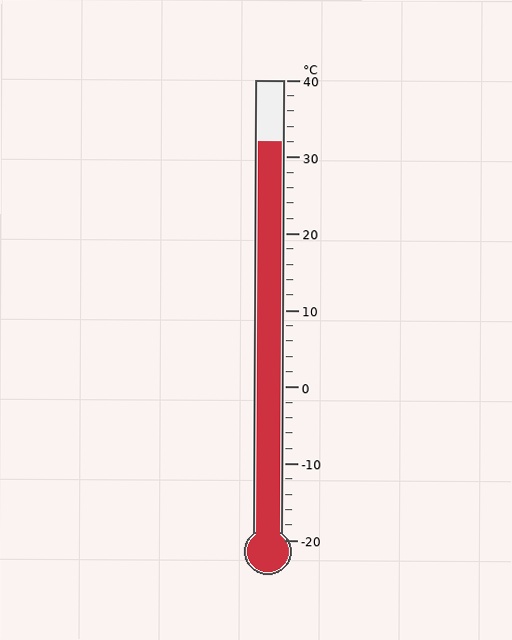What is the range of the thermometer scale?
The thermometer scale ranges from -20°C to 40°C.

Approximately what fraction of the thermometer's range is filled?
The thermometer is filled to approximately 85% of its range.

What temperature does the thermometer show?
The thermometer shows approximately 32°C.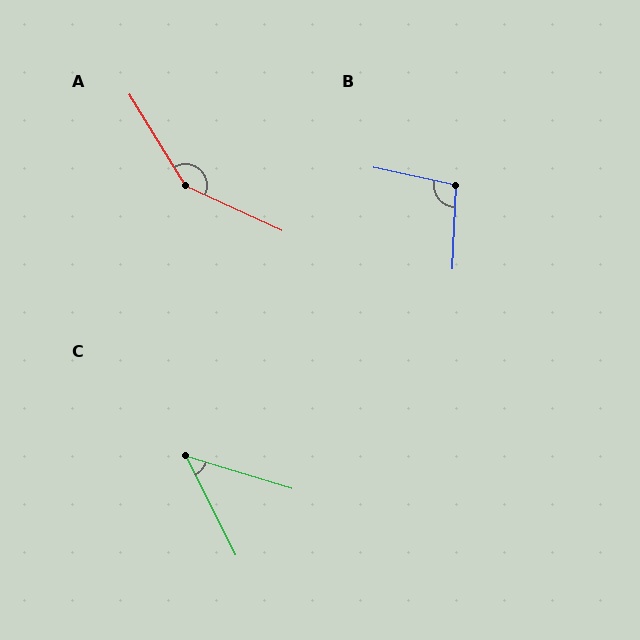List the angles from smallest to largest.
C (47°), B (99°), A (146°).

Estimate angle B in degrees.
Approximately 99 degrees.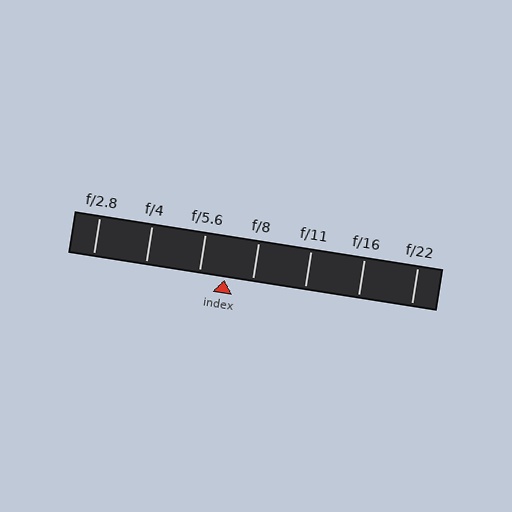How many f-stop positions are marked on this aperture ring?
There are 7 f-stop positions marked.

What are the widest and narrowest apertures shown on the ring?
The widest aperture shown is f/2.8 and the narrowest is f/22.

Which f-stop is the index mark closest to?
The index mark is closest to f/5.6.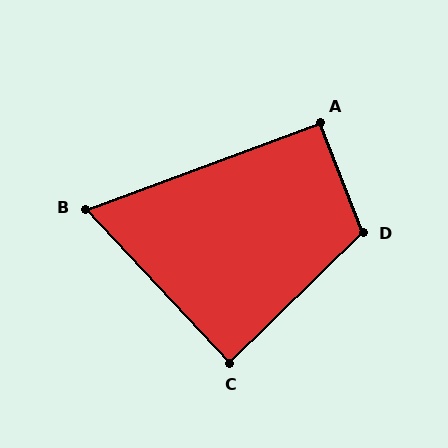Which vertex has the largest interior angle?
D, at approximately 113 degrees.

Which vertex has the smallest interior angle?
B, at approximately 67 degrees.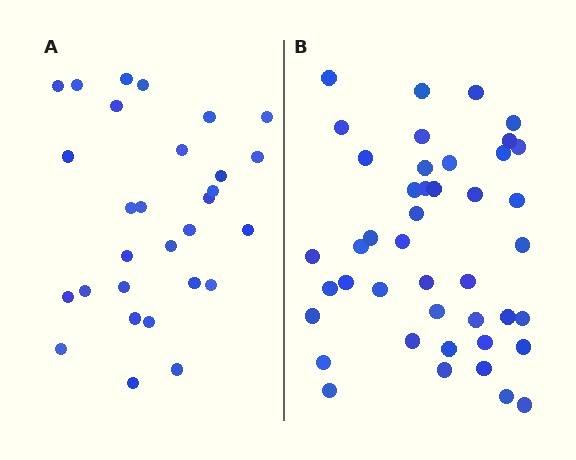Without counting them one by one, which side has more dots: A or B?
Region B (the right region) has more dots.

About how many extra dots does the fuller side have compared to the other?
Region B has approximately 15 more dots than region A.